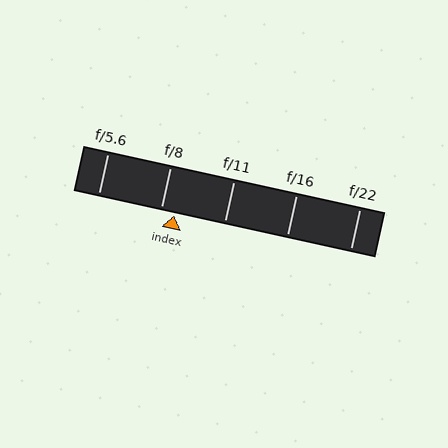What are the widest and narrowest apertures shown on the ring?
The widest aperture shown is f/5.6 and the narrowest is f/22.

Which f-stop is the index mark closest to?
The index mark is closest to f/8.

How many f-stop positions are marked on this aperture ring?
There are 5 f-stop positions marked.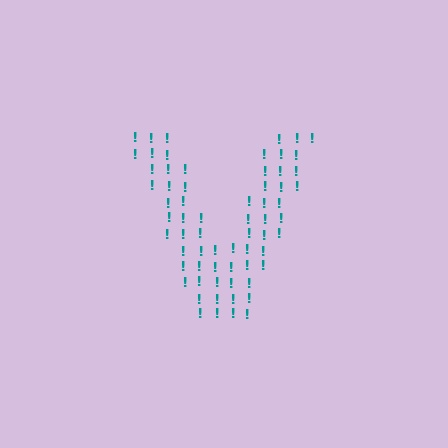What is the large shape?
The large shape is the letter V.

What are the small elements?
The small elements are exclamation marks.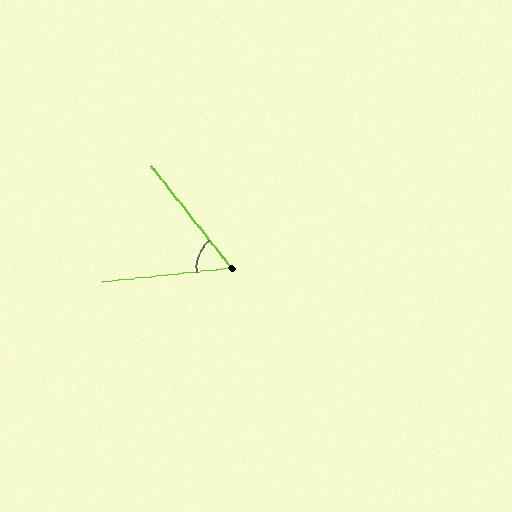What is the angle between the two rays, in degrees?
Approximately 58 degrees.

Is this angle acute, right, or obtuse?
It is acute.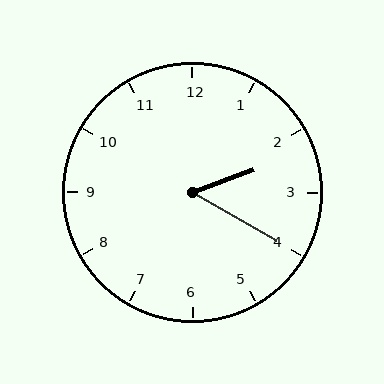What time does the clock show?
2:20.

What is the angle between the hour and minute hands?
Approximately 50 degrees.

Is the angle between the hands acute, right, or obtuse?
It is acute.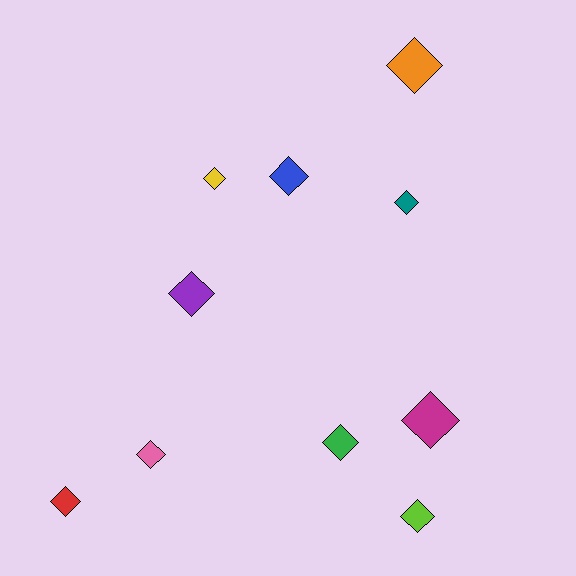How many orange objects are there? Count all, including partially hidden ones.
There is 1 orange object.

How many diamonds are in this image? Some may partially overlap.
There are 10 diamonds.